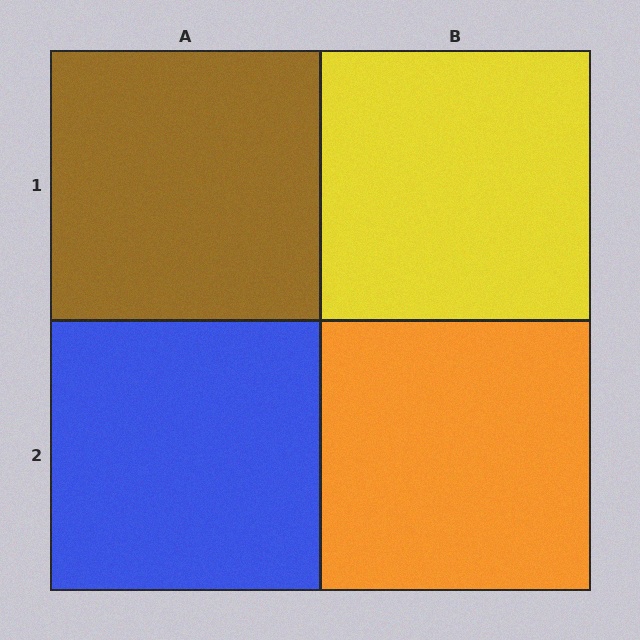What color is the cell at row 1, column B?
Yellow.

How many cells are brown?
1 cell is brown.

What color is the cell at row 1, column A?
Brown.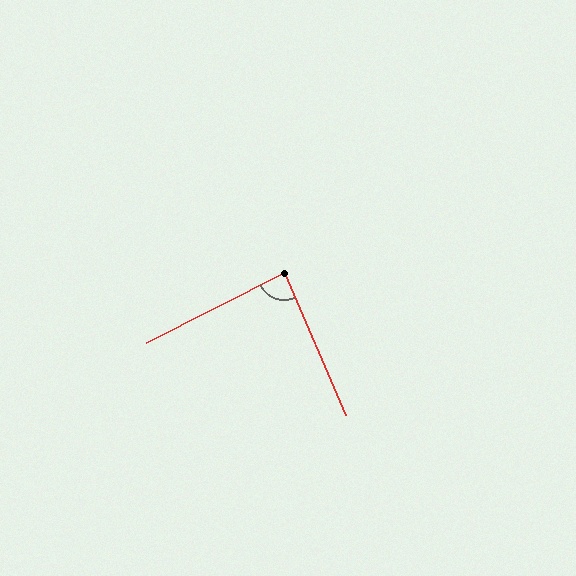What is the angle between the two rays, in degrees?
Approximately 87 degrees.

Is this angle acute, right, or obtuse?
It is approximately a right angle.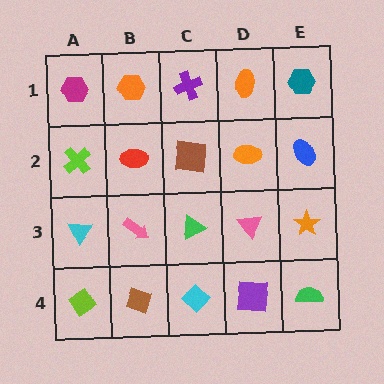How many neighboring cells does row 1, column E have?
2.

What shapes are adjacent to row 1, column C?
A brown square (row 2, column C), an orange hexagon (row 1, column B), an orange ellipse (row 1, column D).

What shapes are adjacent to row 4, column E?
An orange star (row 3, column E), a purple square (row 4, column D).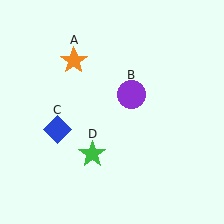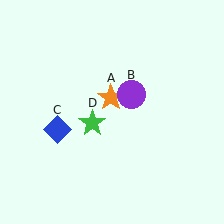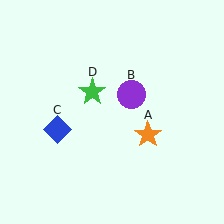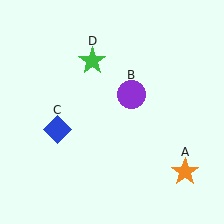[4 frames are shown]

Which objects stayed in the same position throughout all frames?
Purple circle (object B) and blue diamond (object C) remained stationary.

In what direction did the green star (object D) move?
The green star (object D) moved up.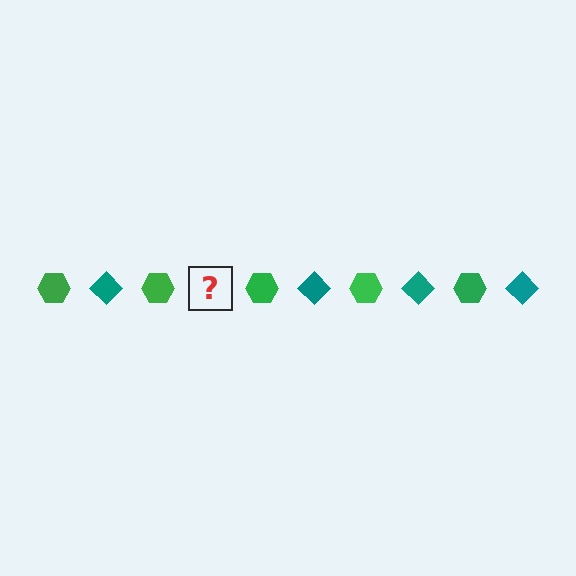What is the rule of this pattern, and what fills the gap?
The rule is that the pattern alternates between green hexagon and teal diamond. The gap should be filled with a teal diamond.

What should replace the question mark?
The question mark should be replaced with a teal diamond.